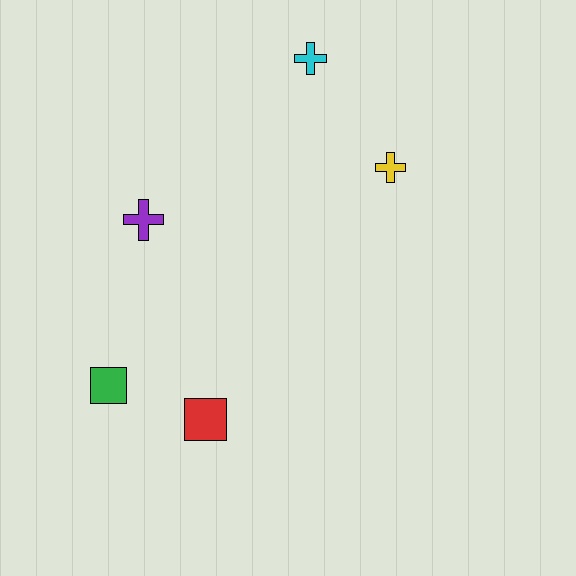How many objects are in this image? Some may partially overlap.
There are 5 objects.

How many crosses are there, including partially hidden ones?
There are 3 crosses.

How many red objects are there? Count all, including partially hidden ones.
There is 1 red object.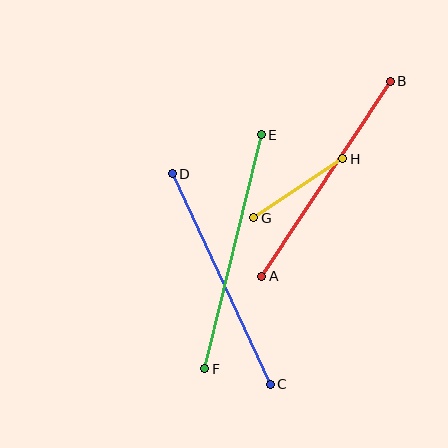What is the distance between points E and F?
The distance is approximately 241 pixels.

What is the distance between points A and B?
The distance is approximately 233 pixels.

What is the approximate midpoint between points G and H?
The midpoint is at approximately (298, 188) pixels.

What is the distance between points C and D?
The distance is approximately 232 pixels.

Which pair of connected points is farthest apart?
Points E and F are farthest apart.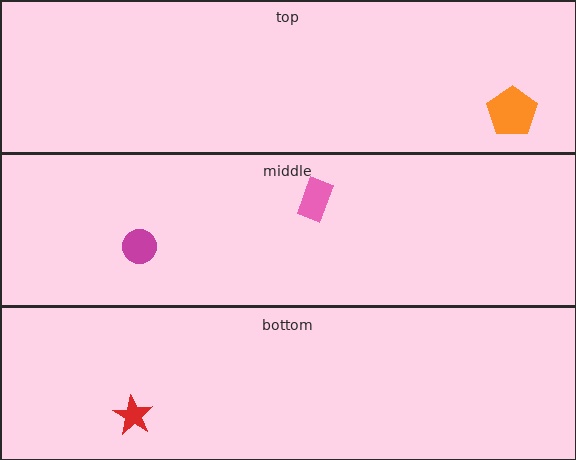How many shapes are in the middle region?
2.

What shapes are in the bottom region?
The red star.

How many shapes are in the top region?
1.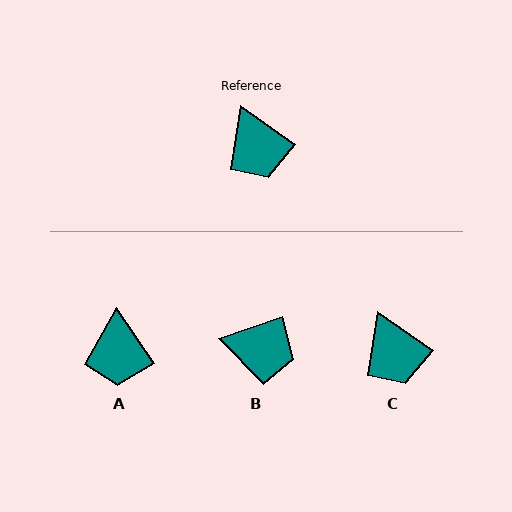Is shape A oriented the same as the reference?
No, it is off by about 20 degrees.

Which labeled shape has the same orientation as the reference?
C.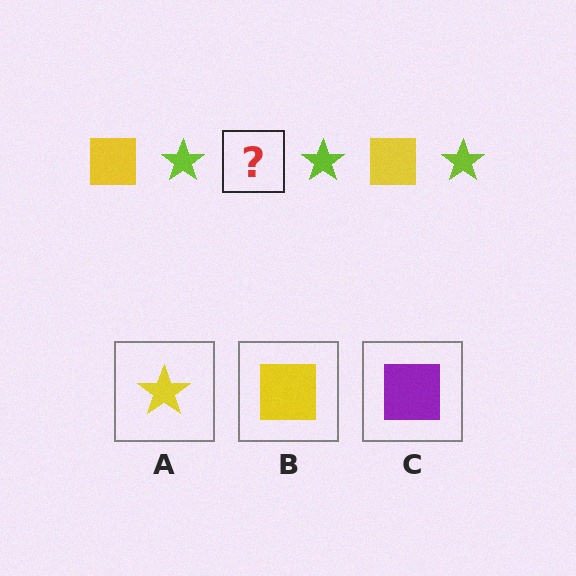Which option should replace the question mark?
Option B.